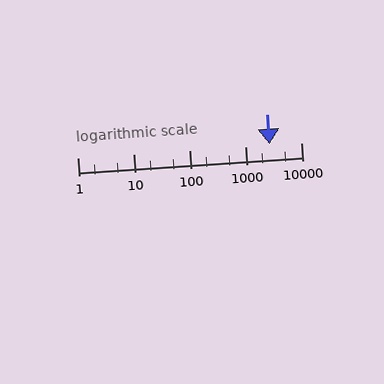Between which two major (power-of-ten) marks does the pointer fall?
The pointer is between 1000 and 10000.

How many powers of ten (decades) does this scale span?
The scale spans 4 decades, from 1 to 10000.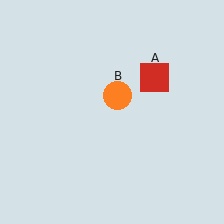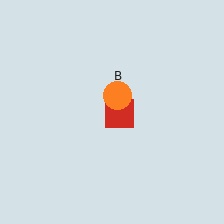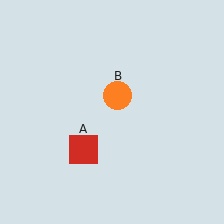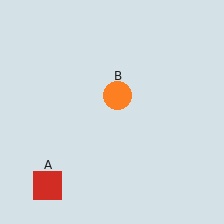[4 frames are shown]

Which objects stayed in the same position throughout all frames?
Orange circle (object B) remained stationary.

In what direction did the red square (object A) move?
The red square (object A) moved down and to the left.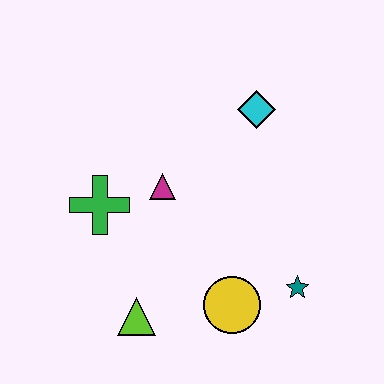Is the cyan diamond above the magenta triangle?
Yes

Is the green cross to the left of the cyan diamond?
Yes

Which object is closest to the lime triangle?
The yellow circle is closest to the lime triangle.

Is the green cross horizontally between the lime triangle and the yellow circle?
No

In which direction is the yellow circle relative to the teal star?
The yellow circle is to the left of the teal star.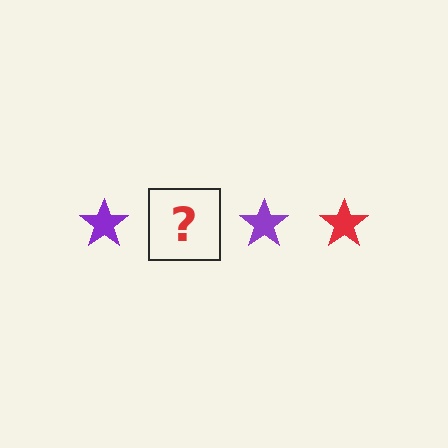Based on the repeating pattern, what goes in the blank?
The blank should be a red star.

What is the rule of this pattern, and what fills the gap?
The rule is that the pattern cycles through purple, red stars. The gap should be filled with a red star.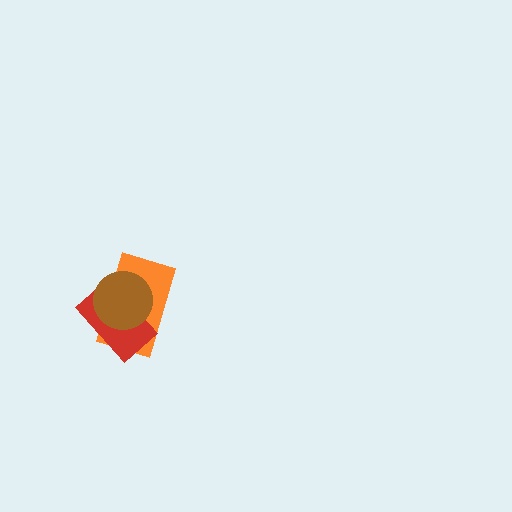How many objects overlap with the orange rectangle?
2 objects overlap with the orange rectangle.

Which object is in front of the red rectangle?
The brown circle is in front of the red rectangle.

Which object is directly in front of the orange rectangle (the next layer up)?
The red rectangle is directly in front of the orange rectangle.